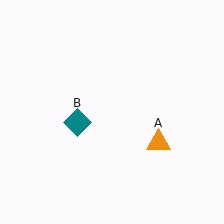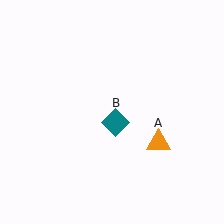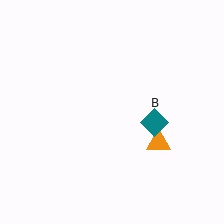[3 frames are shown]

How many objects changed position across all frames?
1 object changed position: teal diamond (object B).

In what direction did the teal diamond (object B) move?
The teal diamond (object B) moved right.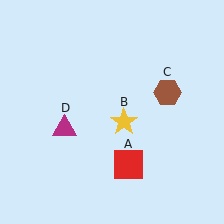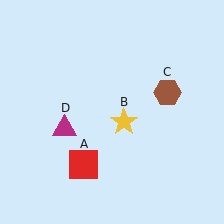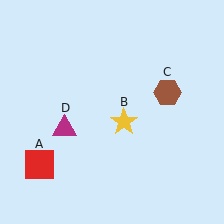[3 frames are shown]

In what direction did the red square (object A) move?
The red square (object A) moved left.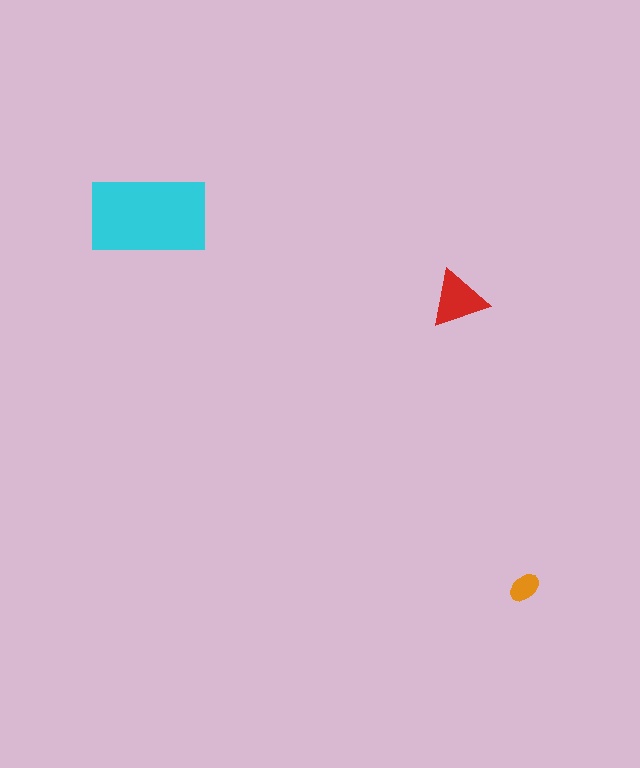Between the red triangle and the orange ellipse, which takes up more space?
The red triangle.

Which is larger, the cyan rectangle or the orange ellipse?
The cyan rectangle.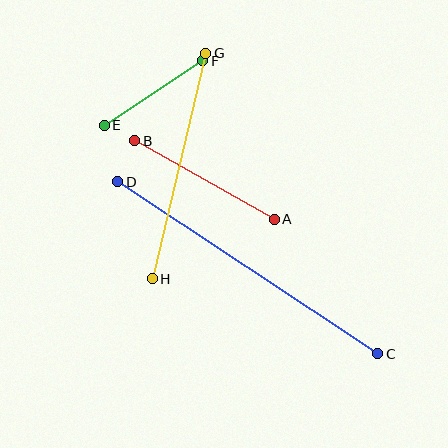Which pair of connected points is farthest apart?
Points C and D are farthest apart.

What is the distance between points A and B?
The distance is approximately 160 pixels.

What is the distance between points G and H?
The distance is approximately 232 pixels.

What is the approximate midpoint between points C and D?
The midpoint is at approximately (248, 268) pixels.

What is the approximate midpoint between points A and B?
The midpoint is at approximately (204, 180) pixels.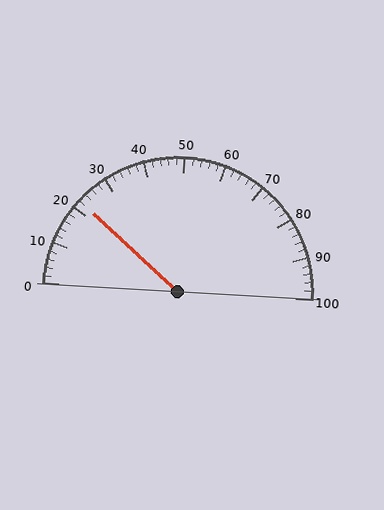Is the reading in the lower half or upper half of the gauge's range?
The reading is in the lower half of the range (0 to 100).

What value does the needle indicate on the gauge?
The needle indicates approximately 22.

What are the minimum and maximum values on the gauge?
The gauge ranges from 0 to 100.